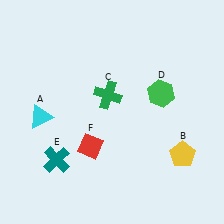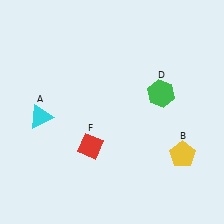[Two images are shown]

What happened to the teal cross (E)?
The teal cross (E) was removed in Image 2. It was in the bottom-left area of Image 1.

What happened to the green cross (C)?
The green cross (C) was removed in Image 2. It was in the top-left area of Image 1.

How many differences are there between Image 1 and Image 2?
There are 2 differences between the two images.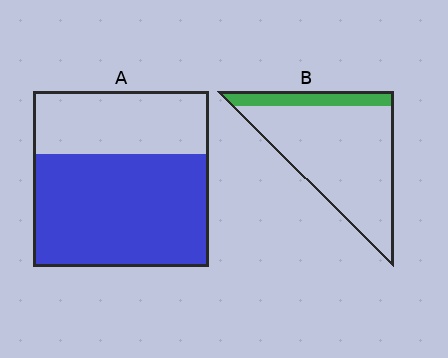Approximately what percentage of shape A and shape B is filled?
A is approximately 65% and B is approximately 15%.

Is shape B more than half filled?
No.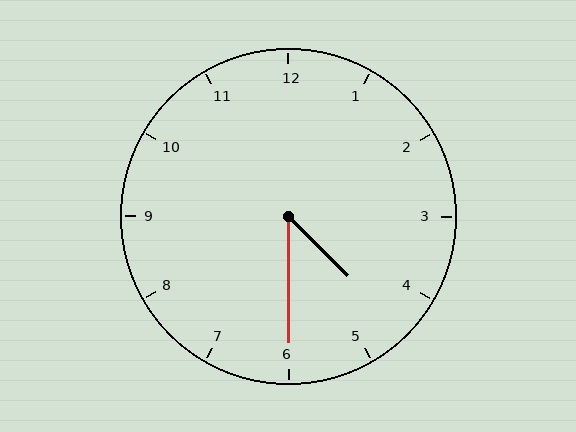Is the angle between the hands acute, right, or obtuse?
It is acute.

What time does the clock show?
4:30.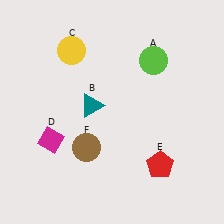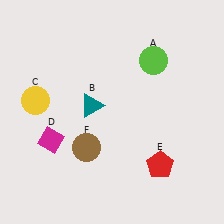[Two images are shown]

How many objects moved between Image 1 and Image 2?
1 object moved between the two images.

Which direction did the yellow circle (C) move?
The yellow circle (C) moved down.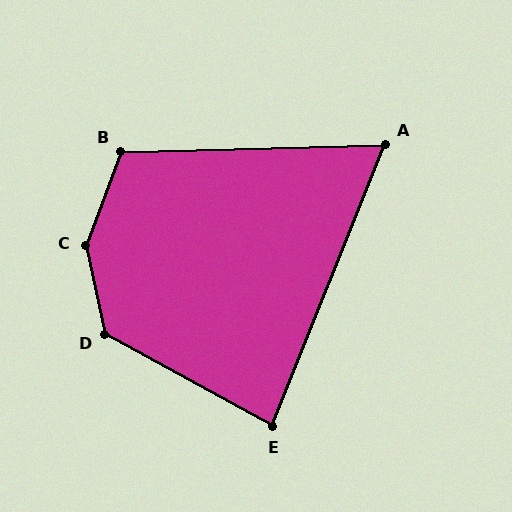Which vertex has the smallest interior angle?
A, at approximately 67 degrees.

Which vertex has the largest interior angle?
C, at approximately 148 degrees.